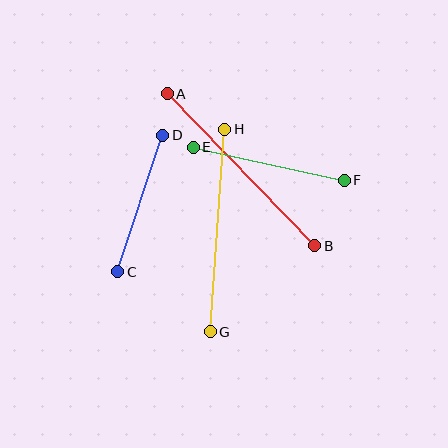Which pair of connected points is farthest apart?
Points A and B are farthest apart.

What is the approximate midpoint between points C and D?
The midpoint is at approximately (140, 203) pixels.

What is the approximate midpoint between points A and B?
The midpoint is at approximately (241, 170) pixels.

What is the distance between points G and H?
The distance is approximately 203 pixels.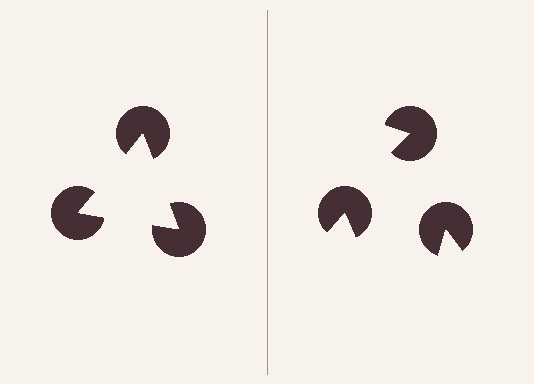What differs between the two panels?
The pac-man discs are positioned identically on both sides; only the wedge orientations differ. On the left they align to a triangle; on the right they are misaligned.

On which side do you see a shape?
An illusory triangle appears on the left side. On the right side the wedge cuts are rotated, so no coherent shape forms.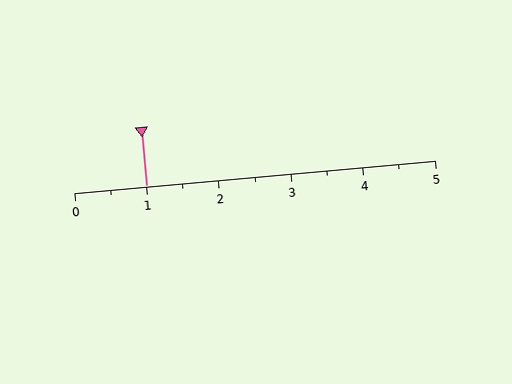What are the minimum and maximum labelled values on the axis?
The axis runs from 0 to 5.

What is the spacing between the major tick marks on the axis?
The major ticks are spaced 1 apart.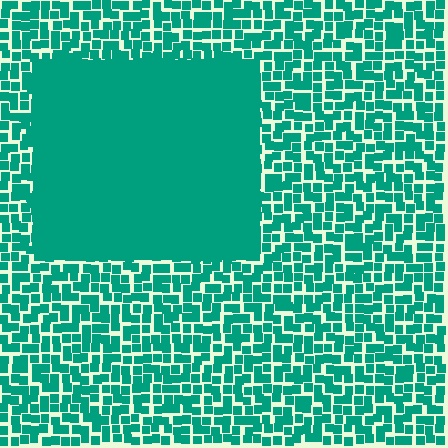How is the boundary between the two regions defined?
The boundary is defined by a change in element density (approximately 2.3x ratio). All elements are the same color, size, and shape.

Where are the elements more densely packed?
The elements are more densely packed inside the rectangle boundary.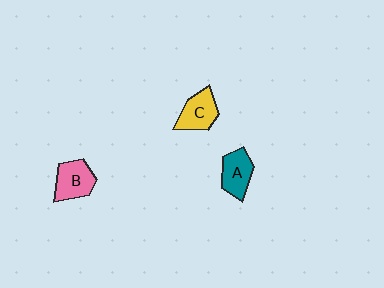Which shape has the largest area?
Shape B (pink).